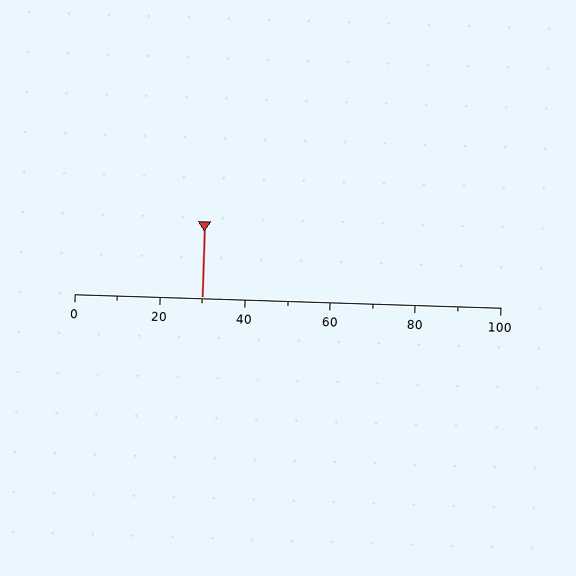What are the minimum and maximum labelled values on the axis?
The axis runs from 0 to 100.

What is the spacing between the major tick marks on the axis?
The major ticks are spaced 20 apart.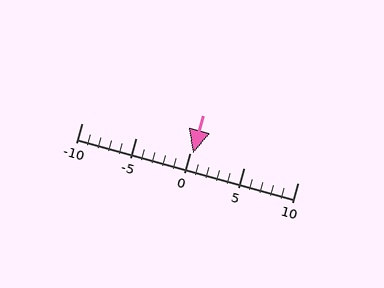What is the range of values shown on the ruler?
The ruler shows values from -10 to 10.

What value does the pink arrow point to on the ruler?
The pink arrow points to approximately 0.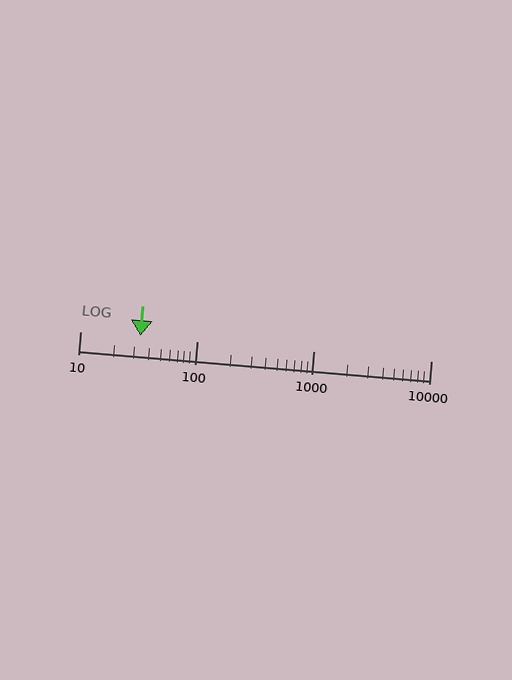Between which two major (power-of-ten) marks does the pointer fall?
The pointer is between 10 and 100.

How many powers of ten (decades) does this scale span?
The scale spans 3 decades, from 10 to 10000.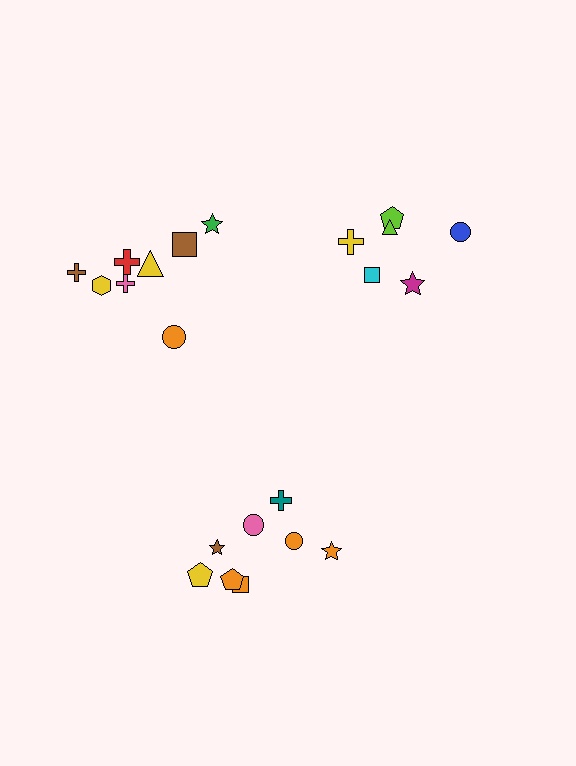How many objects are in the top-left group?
There are 8 objects.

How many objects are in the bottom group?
There are 8 objects.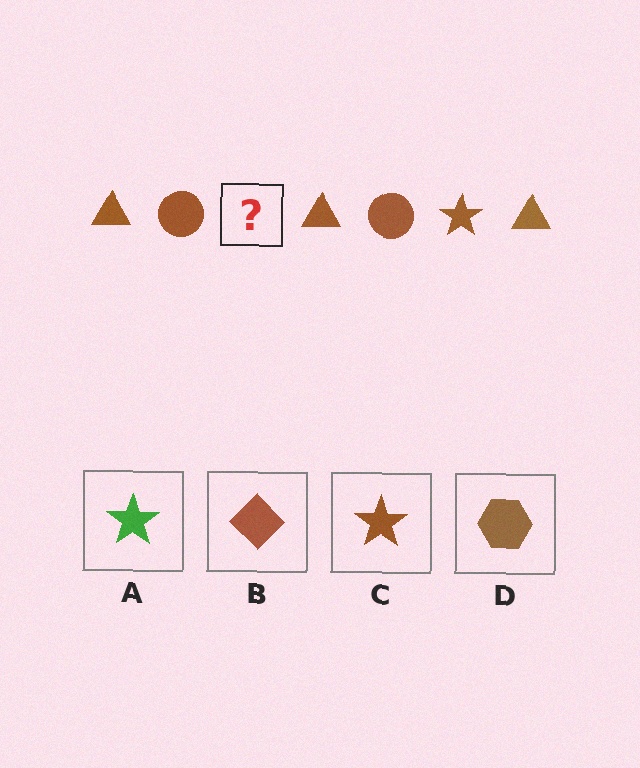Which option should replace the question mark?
Option C.